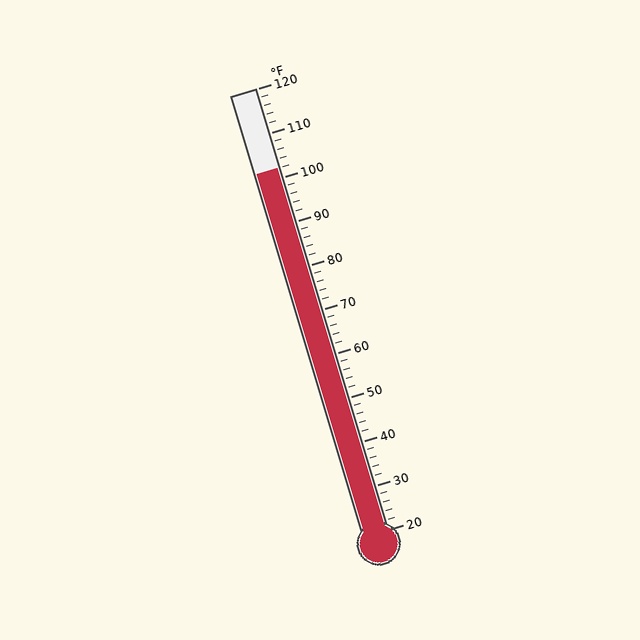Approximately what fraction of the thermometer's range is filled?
The thermometer is filled to approximately 80% of its range.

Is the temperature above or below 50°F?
The temperature is above 50°F.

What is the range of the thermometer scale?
The thermometer scale ranges from 20°F to 120°F.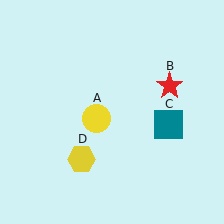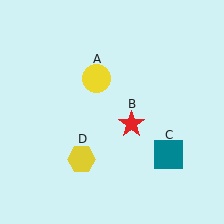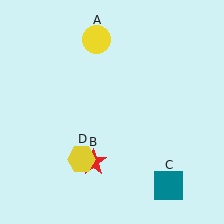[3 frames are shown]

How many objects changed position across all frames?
3 objects changed position: yellow circle (object A), red star (object B), teal square (object C).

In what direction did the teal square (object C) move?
The teal square (object C) moved down.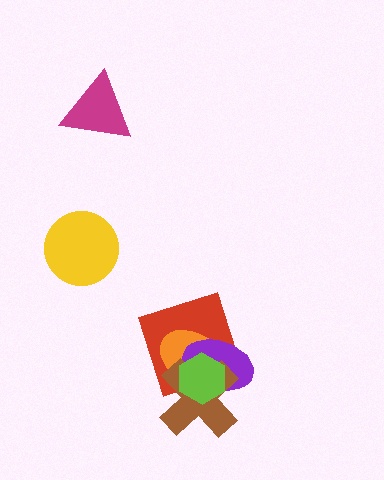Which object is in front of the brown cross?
The lime hexagon is in front of the brown cross.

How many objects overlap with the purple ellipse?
4 objects overlap with the purple ellipse.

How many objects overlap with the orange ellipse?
4 objects overlap with the orange ellipse.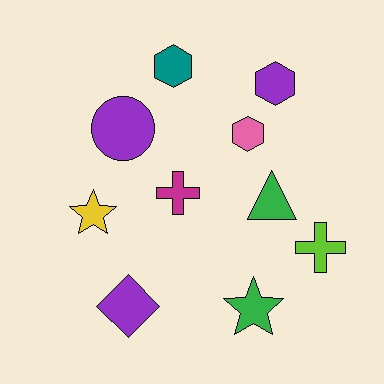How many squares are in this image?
There are no squares.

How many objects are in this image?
There are 10 objects.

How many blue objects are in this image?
There are no blue objects.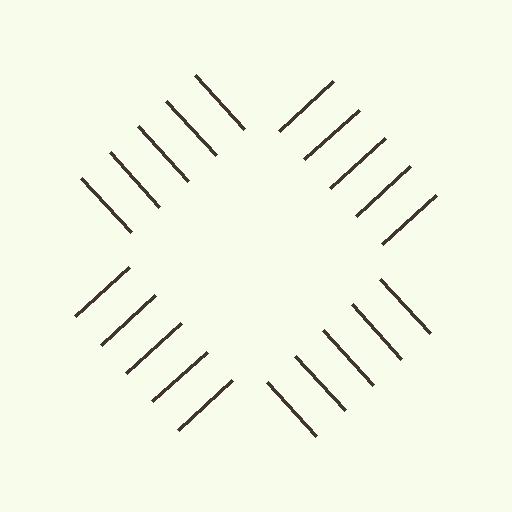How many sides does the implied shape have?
4 sides — the line-ends trace a square.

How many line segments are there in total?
20 — 5 along each of the 4 edges.